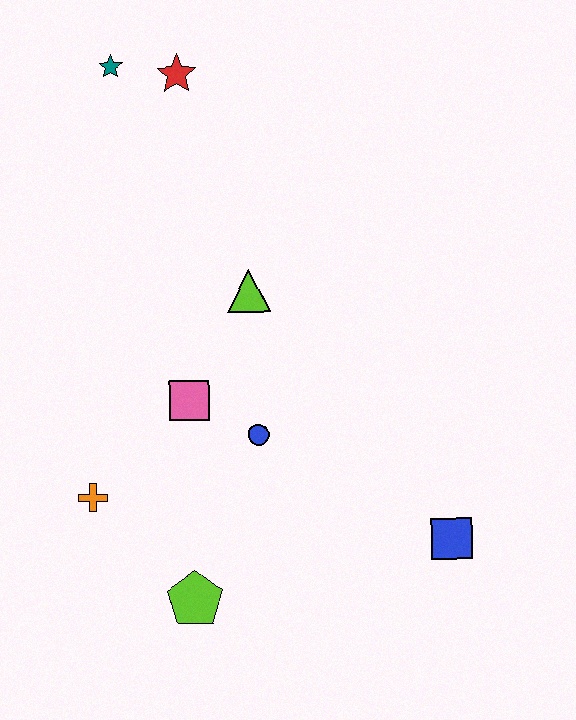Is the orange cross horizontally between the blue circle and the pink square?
No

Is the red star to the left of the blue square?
Yes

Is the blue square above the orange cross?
No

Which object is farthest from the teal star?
The blue square is farthest from the teal star.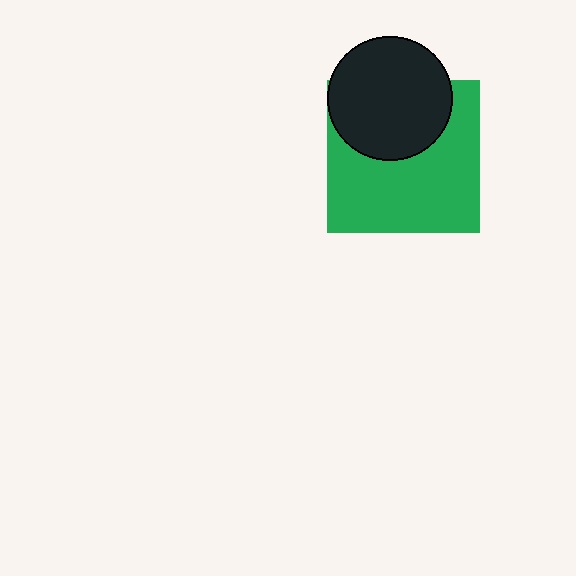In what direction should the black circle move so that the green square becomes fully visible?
The black circle should move up. That is the shortest direction to clear the overlap and leave the green square fully visible.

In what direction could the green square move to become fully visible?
The green square could move down. That would shift it out from behind the black circle entirely.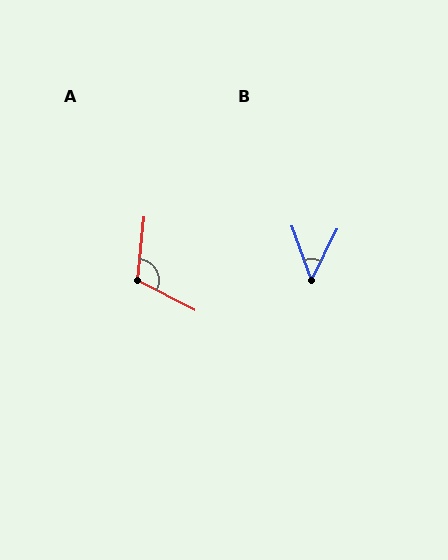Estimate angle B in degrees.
Approximately 46 degrees.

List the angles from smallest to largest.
B (46°), A (111°).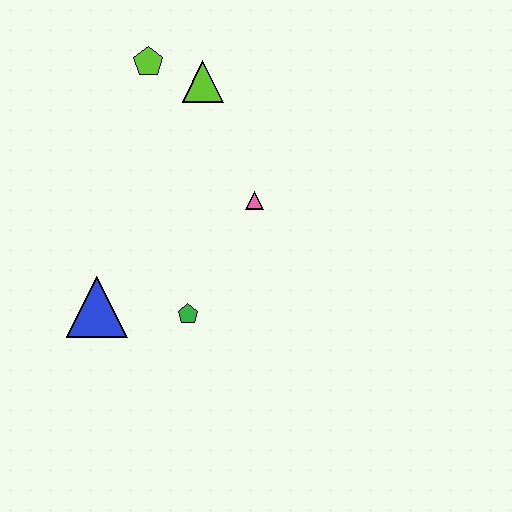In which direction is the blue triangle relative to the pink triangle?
The blue triangle is to the left of the pink triangle.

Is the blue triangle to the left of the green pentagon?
Yes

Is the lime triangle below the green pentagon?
No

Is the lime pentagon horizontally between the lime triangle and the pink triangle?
No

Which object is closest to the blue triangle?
The green pentagon is closest to the blue triangle.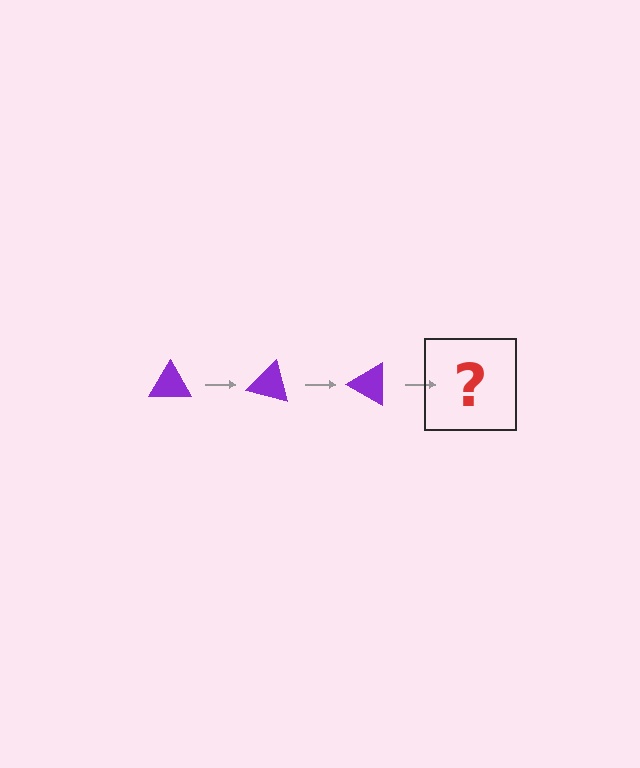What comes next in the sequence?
The next element should be a purple triangle rotated 45 degrees.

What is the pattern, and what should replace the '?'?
The pattern is that the triangle rotates 15 degrees each step. The '?' should be a purple triangle rotated 45 degrees.